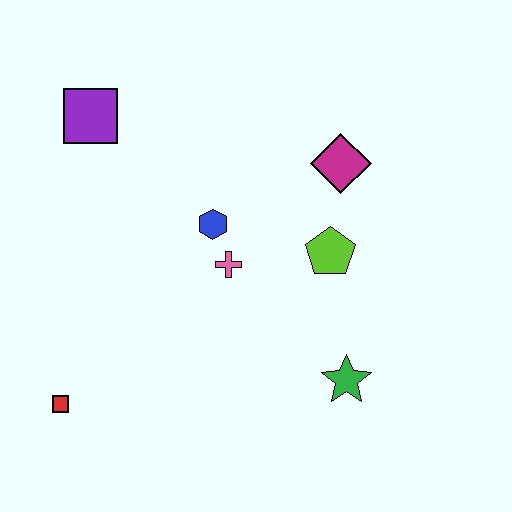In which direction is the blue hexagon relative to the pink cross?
The blue hexagon is above the pink cross.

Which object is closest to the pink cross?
The blue hexagon is closest to the pink cross.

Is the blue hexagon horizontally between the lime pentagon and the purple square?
Yes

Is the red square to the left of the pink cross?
Yes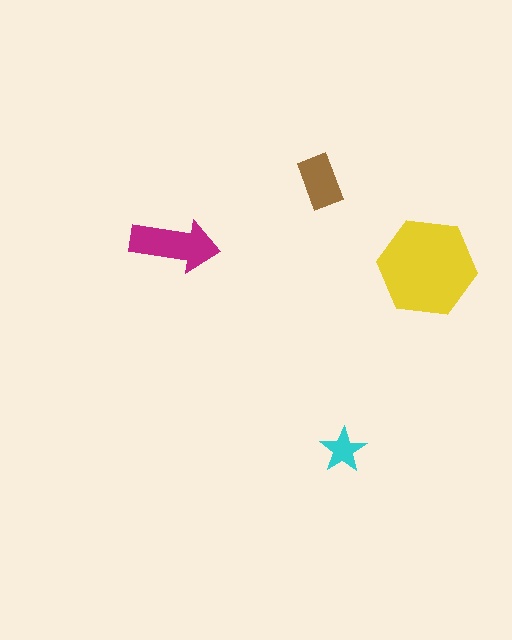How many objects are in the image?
There are 4 objects in the image.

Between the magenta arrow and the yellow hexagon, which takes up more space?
The yellow hexagon.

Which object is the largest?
The yellow hexagon.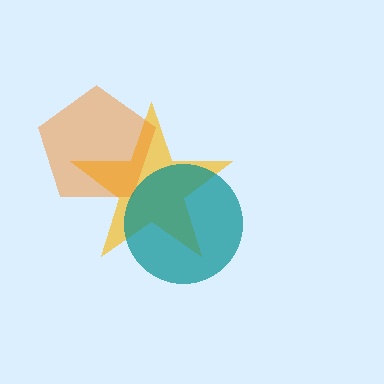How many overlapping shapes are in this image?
There are 3 overlapping shapes in the image.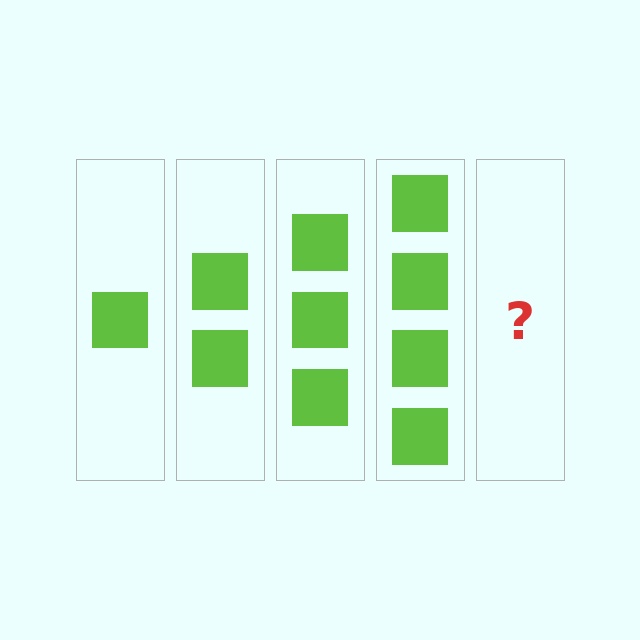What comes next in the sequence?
The next element should be 5 squares.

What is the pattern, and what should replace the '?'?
The pattern is that each step adds one more square. The '?' should be 5 squares.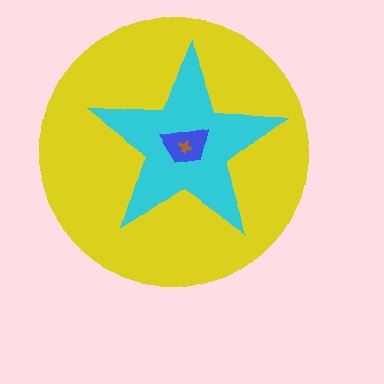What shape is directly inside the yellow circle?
The cyan star.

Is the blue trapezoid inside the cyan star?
Yes.